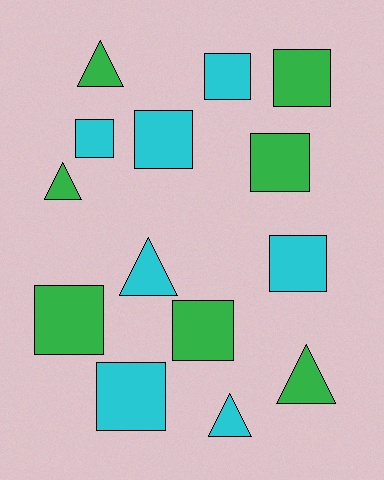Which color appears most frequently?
Cyan, with 7 objects.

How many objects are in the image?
There are 14 objects.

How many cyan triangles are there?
There are 2 cyan triangles.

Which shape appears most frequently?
Square, with 9 objects.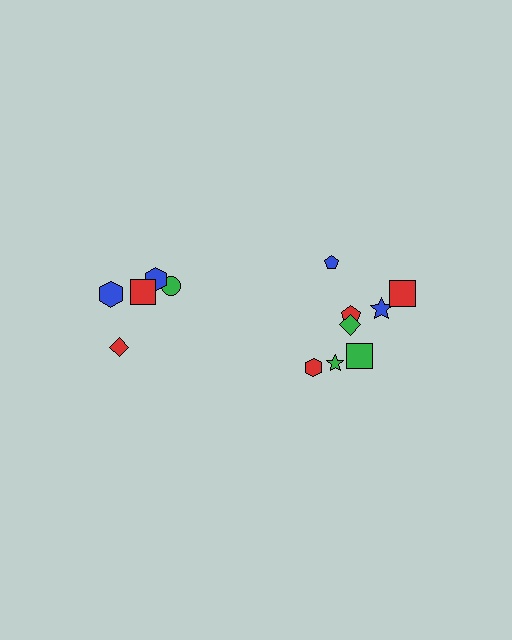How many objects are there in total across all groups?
There are 13 objects.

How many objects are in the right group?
There are 8 objects.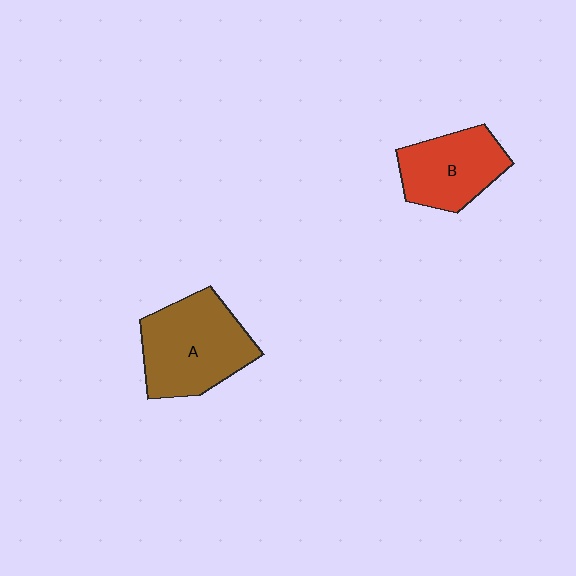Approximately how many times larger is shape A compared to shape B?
Approximately 1.3 times.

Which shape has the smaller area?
Shape B (red).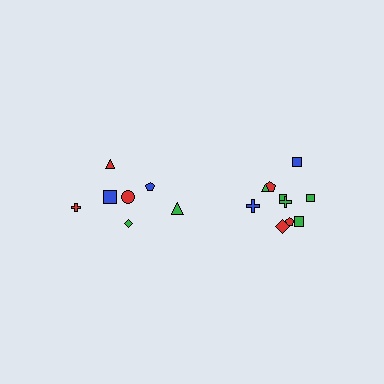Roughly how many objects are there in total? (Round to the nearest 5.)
Roughly 15 objects in total.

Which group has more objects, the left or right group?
The right group.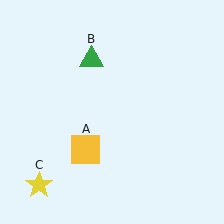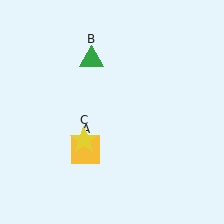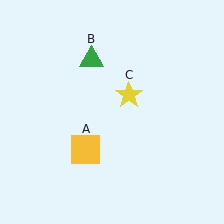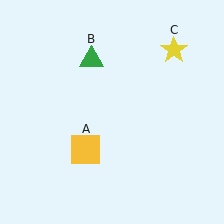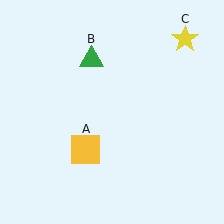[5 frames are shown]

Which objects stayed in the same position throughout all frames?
Yellow square (object A) and green triangle (object B) remained stationary.